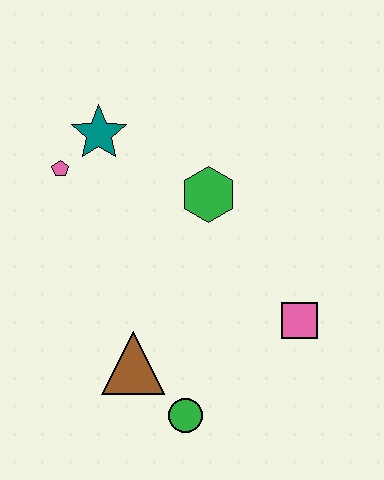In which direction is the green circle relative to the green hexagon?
The green circle is below the green hexagon.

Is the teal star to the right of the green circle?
No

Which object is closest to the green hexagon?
The teal star is closest to the green hexagon.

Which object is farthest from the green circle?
The teal star is farthest from the green circle.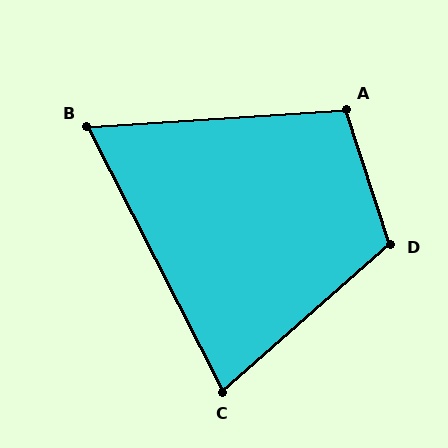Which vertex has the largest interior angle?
D, at approximately 113 degrees.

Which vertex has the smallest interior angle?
B, at approximately 67 degrees.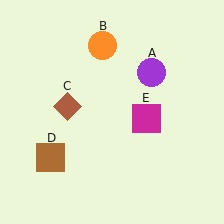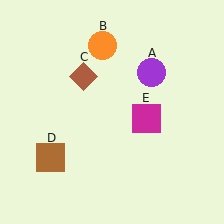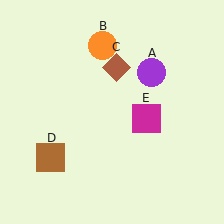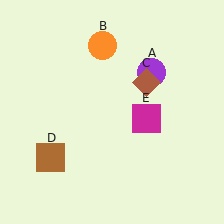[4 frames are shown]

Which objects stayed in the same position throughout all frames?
Purple circle (object A) and orange circle (object B) and brown square (object D) and magenta square (object E) remained stationary.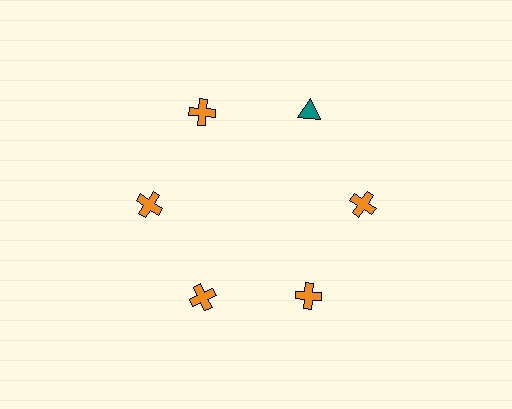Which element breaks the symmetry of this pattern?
The teal triangle at roughly the 1 o'clock position breaks the symmetry. All other shapes are orange crosses.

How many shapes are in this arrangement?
There are 6 shapes arranged in a ring pattern.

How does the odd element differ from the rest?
It differs in both color (teal instead of orange) and shape (triangle instead of cross).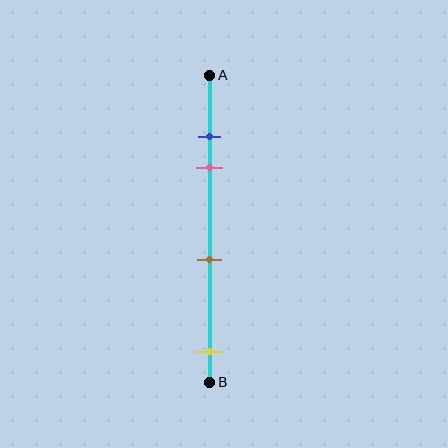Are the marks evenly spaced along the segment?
No, the marks are not evenly spaced.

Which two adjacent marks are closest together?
The blue and pink marks are the closest adjacent pair.